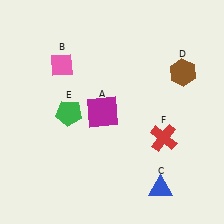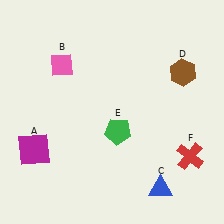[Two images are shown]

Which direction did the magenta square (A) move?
The magenta square (A) moved left.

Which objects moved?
The objects that moved are: the magenta square (A), the green pentagon (E), the red cross (F).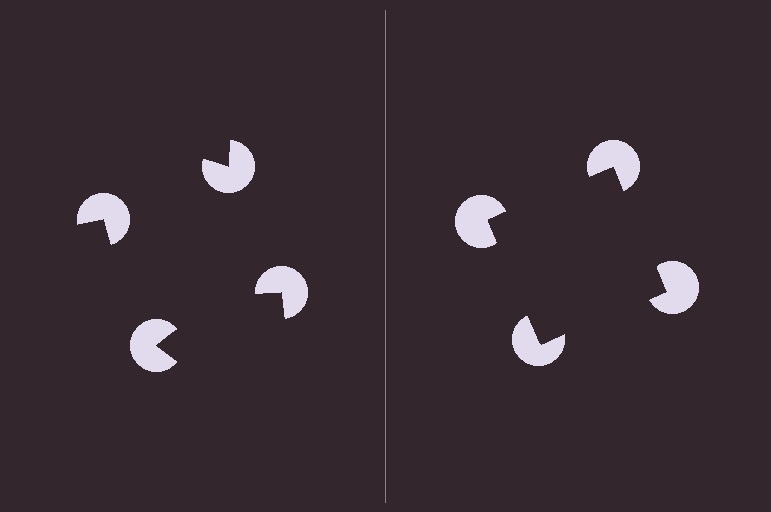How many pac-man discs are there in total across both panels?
8 — 4 on each side.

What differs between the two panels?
The pac-man discs are positioned identically on both sides; only the wedge orientations differ. On the right they align to a square; on the left they are misaligned.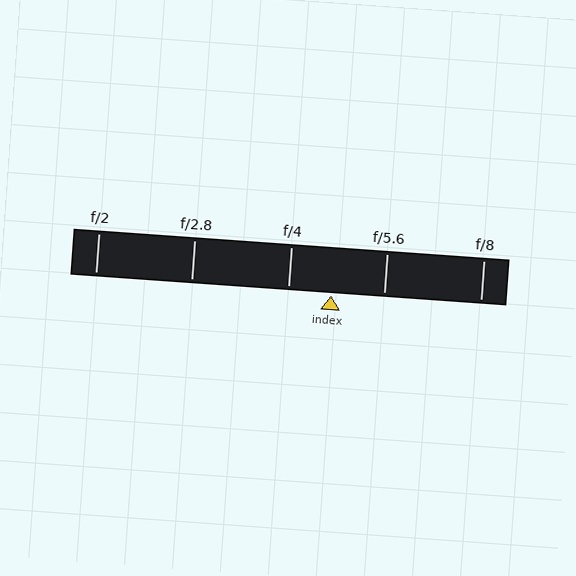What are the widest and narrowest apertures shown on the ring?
The widest aperture shown is f/2 and the narrowest is f/8.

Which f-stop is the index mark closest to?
The index mark is closest to f/4.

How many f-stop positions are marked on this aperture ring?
There are 5 f-stop positions marked.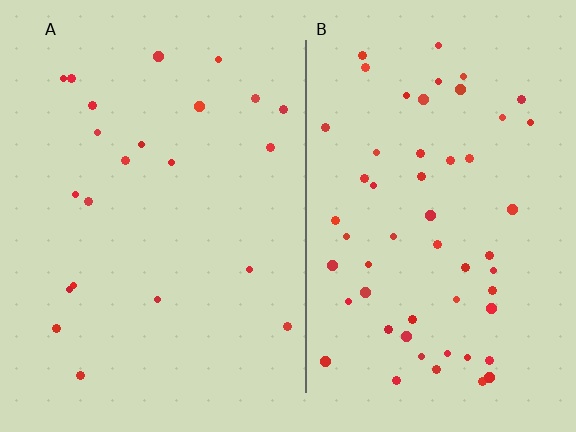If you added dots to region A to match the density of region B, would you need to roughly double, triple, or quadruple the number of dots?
Approximately double.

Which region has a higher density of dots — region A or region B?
B (the right).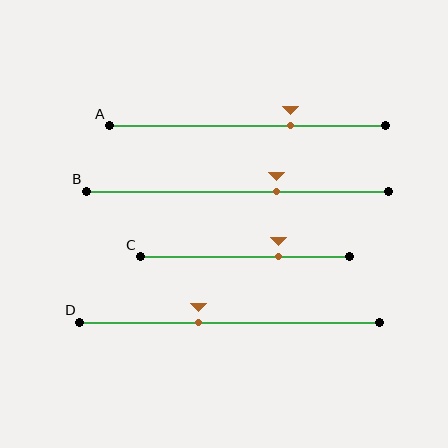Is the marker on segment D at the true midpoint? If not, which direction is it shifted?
No, the marker on segment D is shifted to the left by about 10% of the segment length.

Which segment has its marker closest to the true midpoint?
Segment D has its marker closest to the true midpoint.